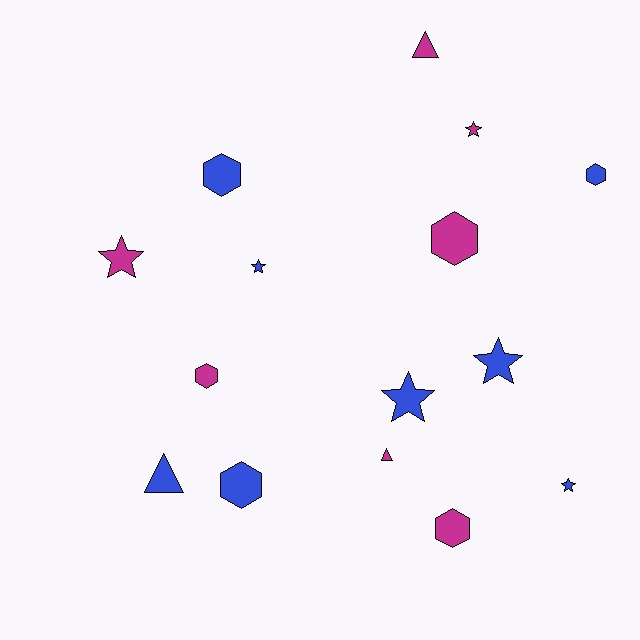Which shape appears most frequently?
Star, with 6 objects.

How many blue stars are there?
There are 4 blue stars.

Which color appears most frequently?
Blue, with 8 objects.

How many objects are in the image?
There are 15 objects.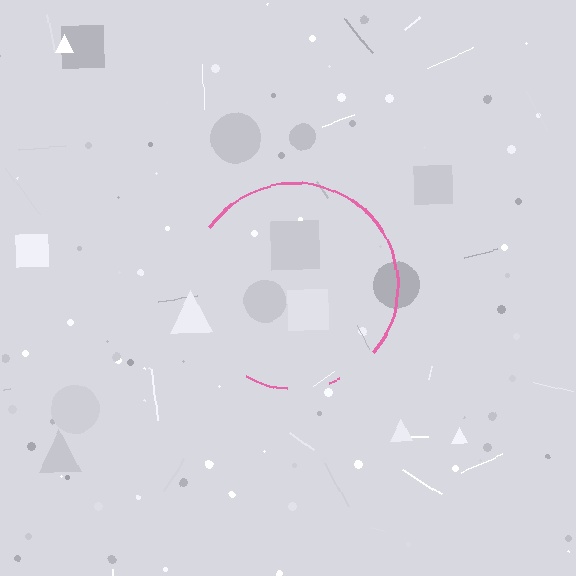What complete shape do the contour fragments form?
The contour fragments form a circle.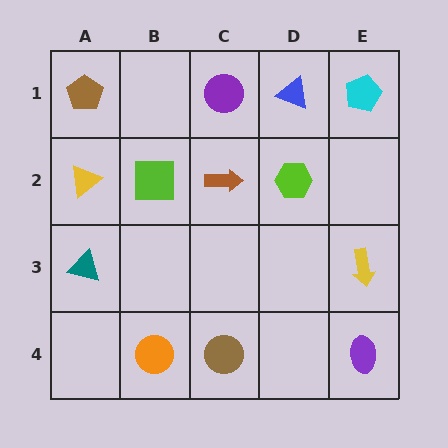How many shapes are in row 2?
4 shapes.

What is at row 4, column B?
An orange circle.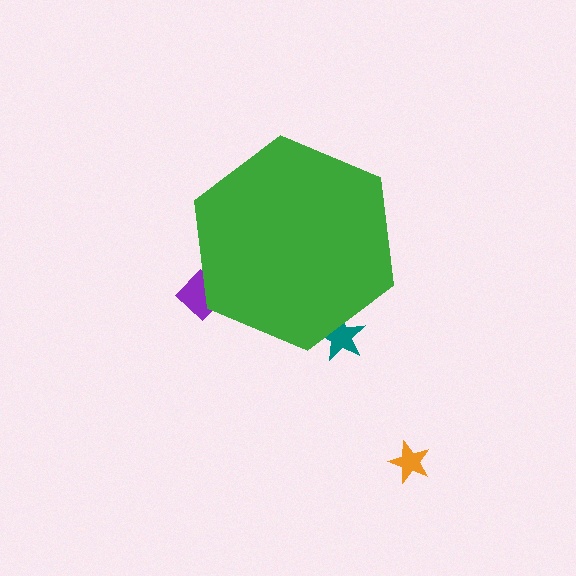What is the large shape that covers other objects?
A green hexagon.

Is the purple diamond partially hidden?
Yes, the purple diamond is partially hidden behind the green hexagon.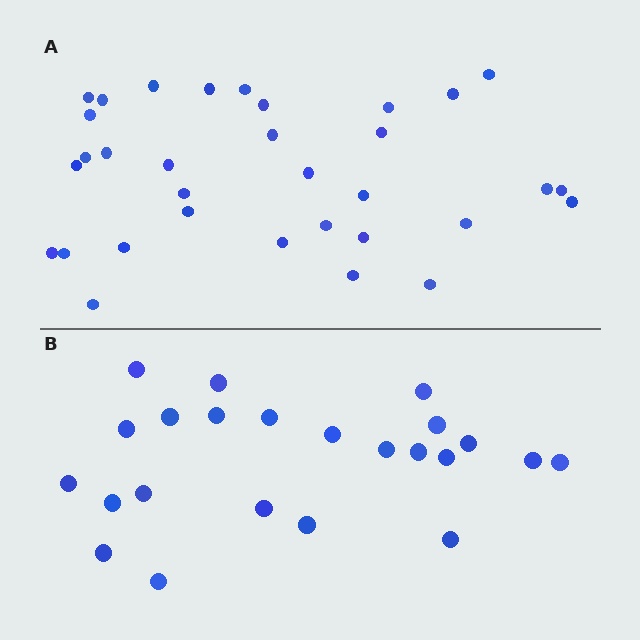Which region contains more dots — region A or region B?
Region A (the top region) has more dots.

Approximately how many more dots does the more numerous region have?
Region A has roughly 10 or so more dots than region B.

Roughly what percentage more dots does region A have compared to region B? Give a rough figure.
About 45% more.